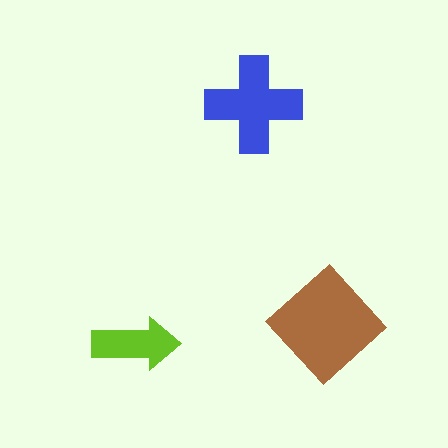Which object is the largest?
The brown diamond.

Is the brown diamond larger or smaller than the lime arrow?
Larger.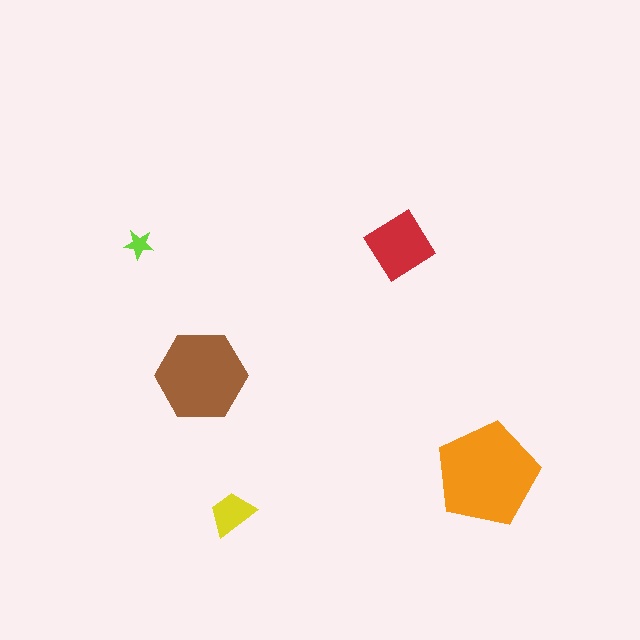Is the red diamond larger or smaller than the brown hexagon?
Smaller.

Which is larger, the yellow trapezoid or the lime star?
The yellow trapezoid.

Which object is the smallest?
The lime star.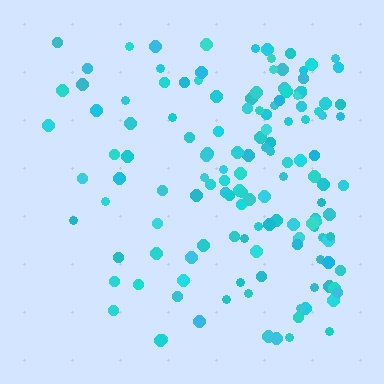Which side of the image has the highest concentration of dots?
The right.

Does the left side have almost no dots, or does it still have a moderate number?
Still a moderate number, just noticeably fewer than the right.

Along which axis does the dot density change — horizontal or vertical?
Horizontal.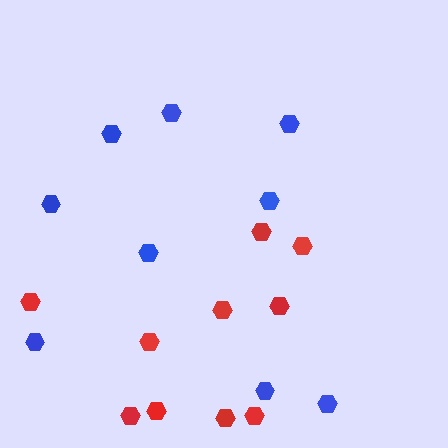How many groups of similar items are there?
There are 2 groups: one group of red hexagons (10) and one group of blue hexagons (9).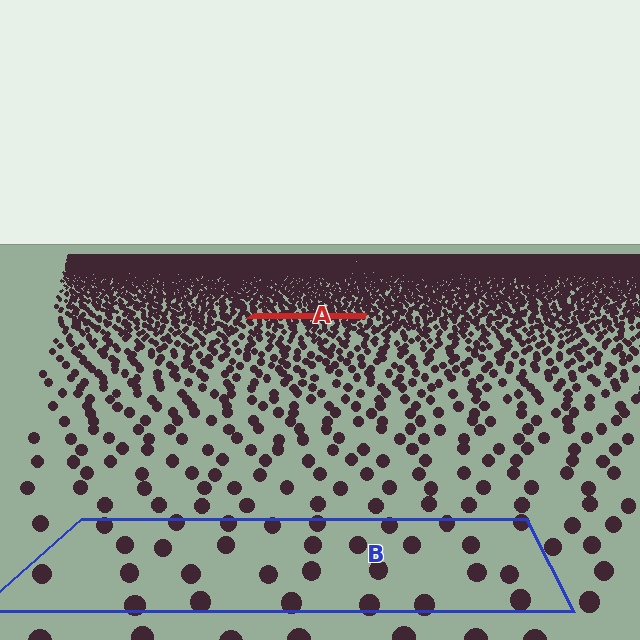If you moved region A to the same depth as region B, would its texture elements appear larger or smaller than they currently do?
They would appear larger. At a closer depth, the same texture elements are projected at a bigger on-screen size.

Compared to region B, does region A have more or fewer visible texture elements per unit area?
Region A has more texture elements per unit area — they are packed more densely because it is farther away.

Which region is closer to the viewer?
Region B is closer. The texture elements there are larger and more spread out.